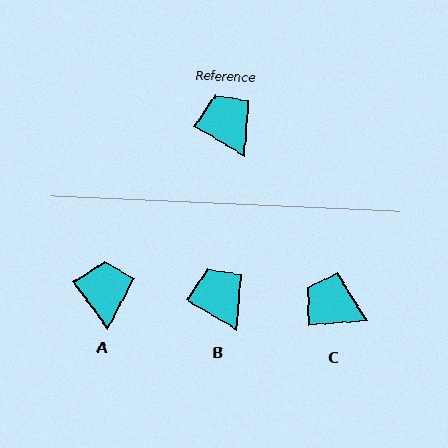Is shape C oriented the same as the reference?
No, it is off by about 35 degrees.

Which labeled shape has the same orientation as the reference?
B.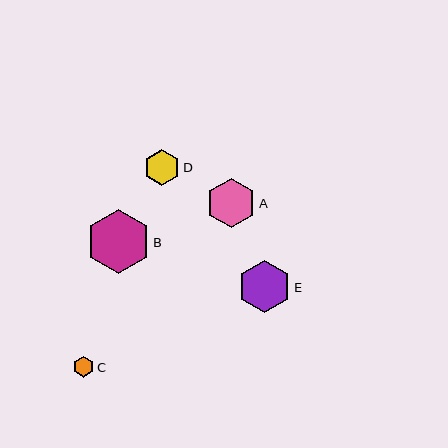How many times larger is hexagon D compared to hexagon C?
Hexagon D is approximately 1.7 times the size of hexagon C.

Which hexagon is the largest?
Hexagon B is the largest with a size of approximately 64 pixels.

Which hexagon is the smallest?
Hexagon C is the smallest with a size of approximately 21 pixels.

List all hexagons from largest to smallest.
From largest to smallest: B, E, A, D, C.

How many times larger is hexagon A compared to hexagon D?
Hexagon A is approximately 1.4 times the size of hexagon D.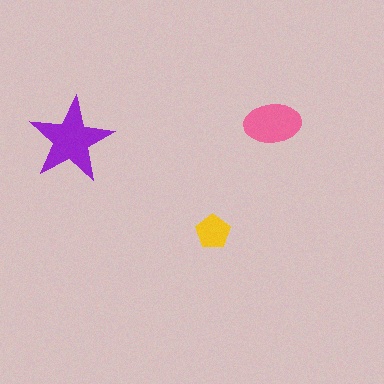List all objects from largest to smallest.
The purple star, the pink ellipse, the yellow pentagon.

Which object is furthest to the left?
The purple star is leftmost.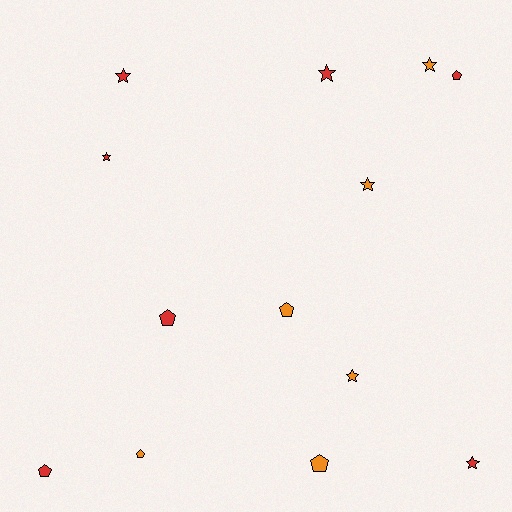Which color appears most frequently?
Red, with 7 objects.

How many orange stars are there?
There are 3 orange stars.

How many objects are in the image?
There are 13 objects.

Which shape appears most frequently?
Star, with 7 objects.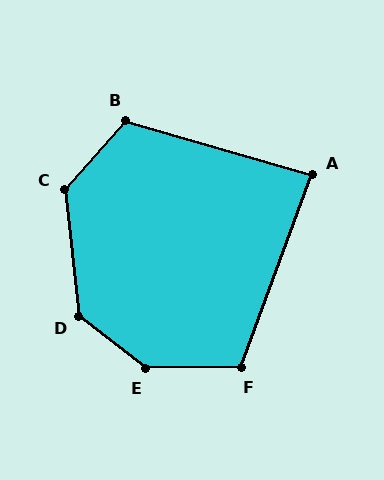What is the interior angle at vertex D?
Approximately 134 degrees (obtuse).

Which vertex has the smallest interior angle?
A, at approximately 86 degrees.